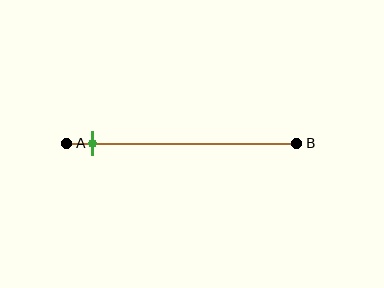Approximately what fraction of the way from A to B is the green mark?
The green mark is approximately 10% of the way from A to B.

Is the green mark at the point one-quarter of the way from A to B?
No, the mark is at about 10% from A, not at the 25% one-quarter point.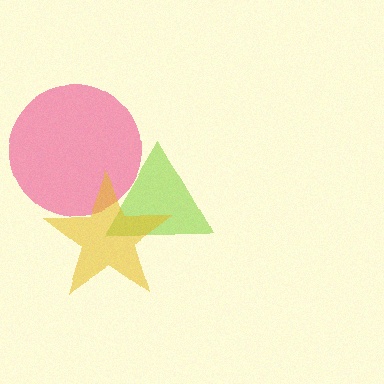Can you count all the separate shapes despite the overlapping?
Yes, there are 3 separate shapes.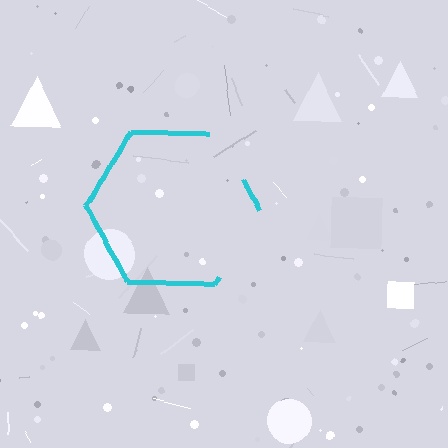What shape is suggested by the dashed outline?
The dashed outline suggests a hexagon.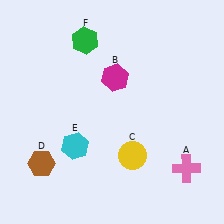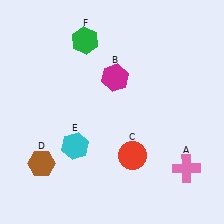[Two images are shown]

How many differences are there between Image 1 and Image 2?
There is 1 difference between the two images.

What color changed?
The circle (C) changed from yellow in Image 1 to red in Image 2.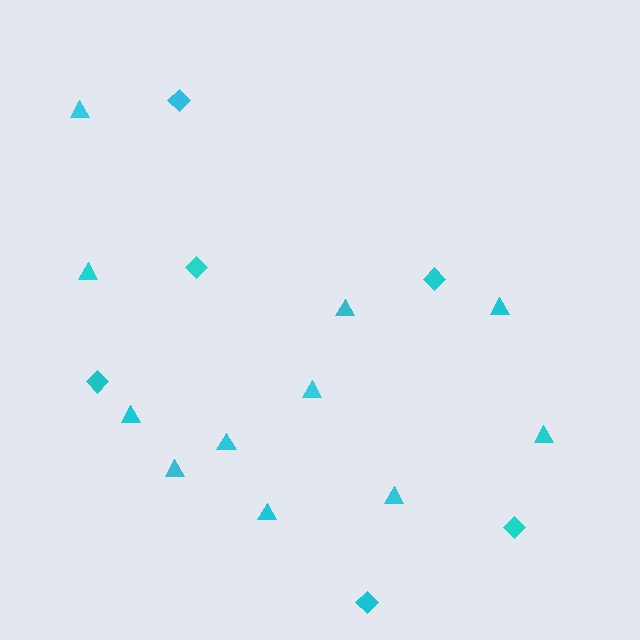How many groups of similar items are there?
There are 2 groups: one group of triangles (11) and one group of diamonds (6).